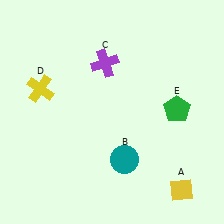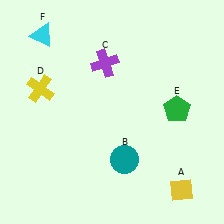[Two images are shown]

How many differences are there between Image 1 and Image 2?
There is 1 difference between the two images.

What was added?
A cyan triangle (F) was added in Image 2.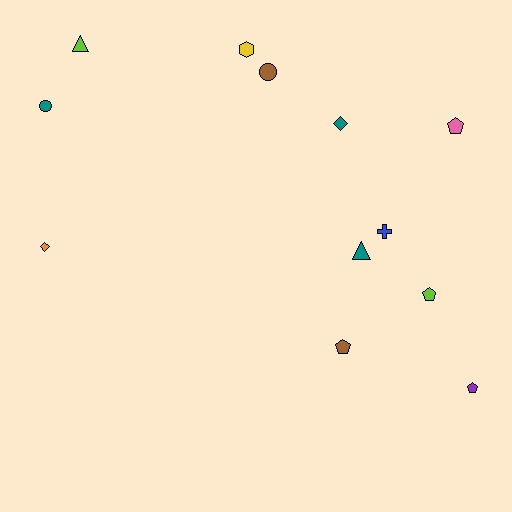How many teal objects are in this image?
There are 3 teal objects.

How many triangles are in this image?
There are 2 triangles.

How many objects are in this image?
There are 12 objects.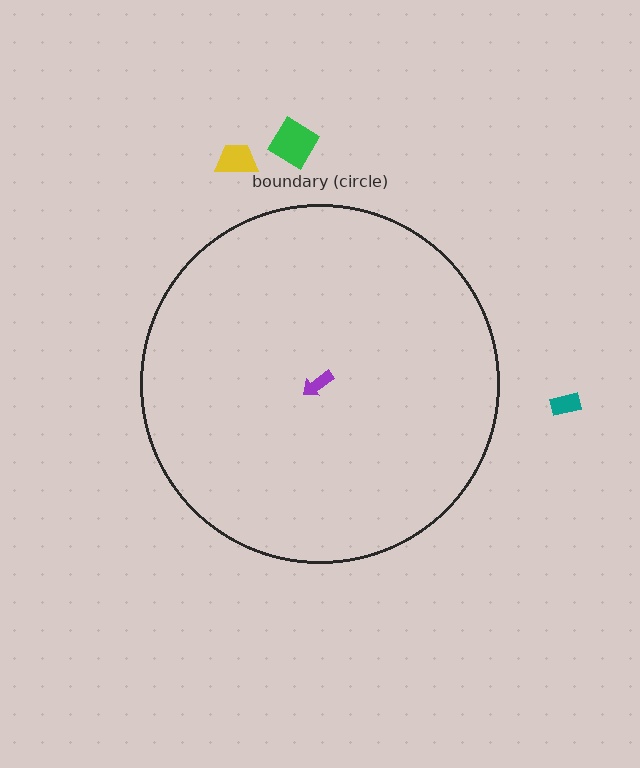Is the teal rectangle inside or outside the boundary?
Outside.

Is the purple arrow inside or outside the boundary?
Inside.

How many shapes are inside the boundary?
1 inside, 3 outside.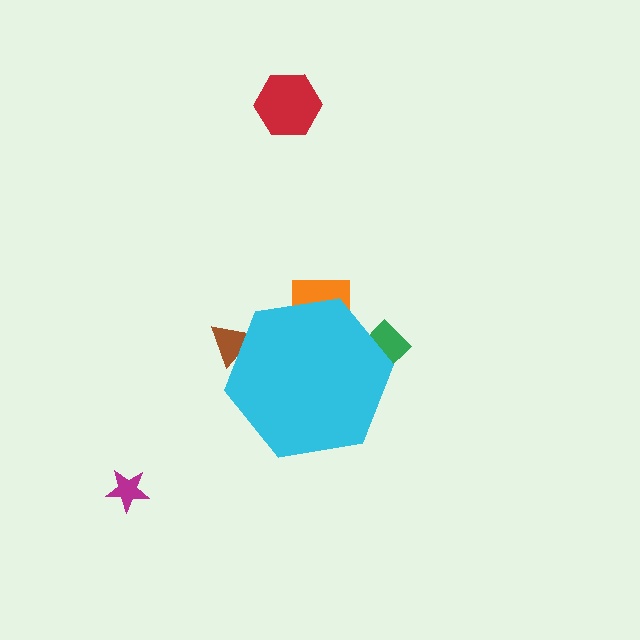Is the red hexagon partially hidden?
No, the red hexagon is fully visible.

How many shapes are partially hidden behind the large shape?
3 shapes are partially hidden.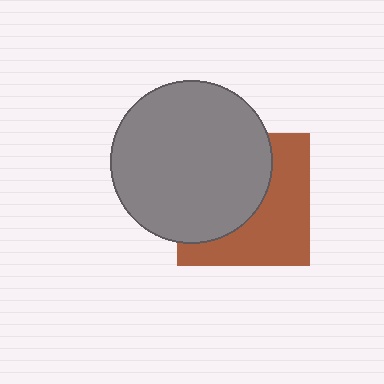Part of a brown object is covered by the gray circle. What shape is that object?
It is a square.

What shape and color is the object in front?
The object in front is a gray circle.